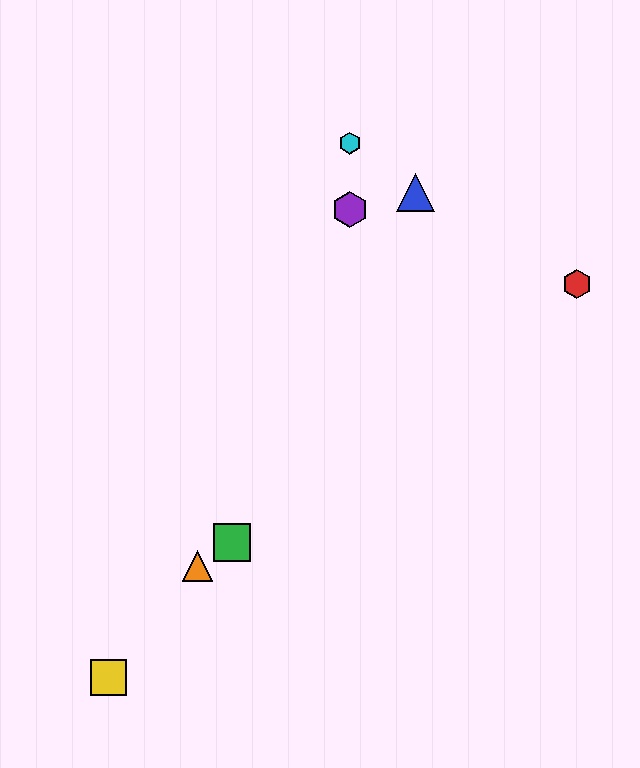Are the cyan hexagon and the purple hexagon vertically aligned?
Yes, both are at x≈350.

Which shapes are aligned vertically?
The purple hexagon, the cyan hexagon are aligned vertically.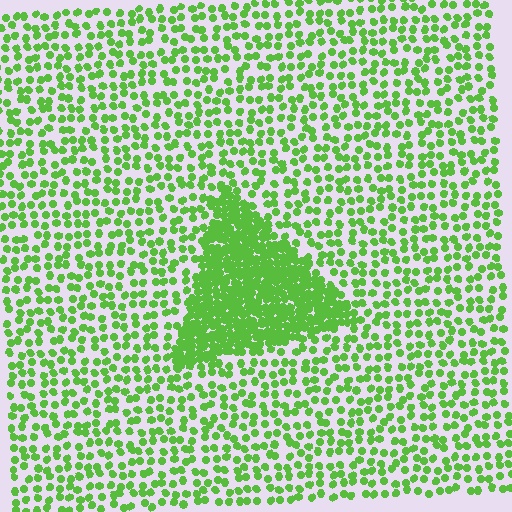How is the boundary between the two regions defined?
The boundary is defined by a change in element density (approximately 2.9x ratio). All elements are the same color, size, and shape.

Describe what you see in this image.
The image contains small lime elements arranged at two different densities. A triangle-shaped region is visible where the elements are more densely packed than the surrounding area.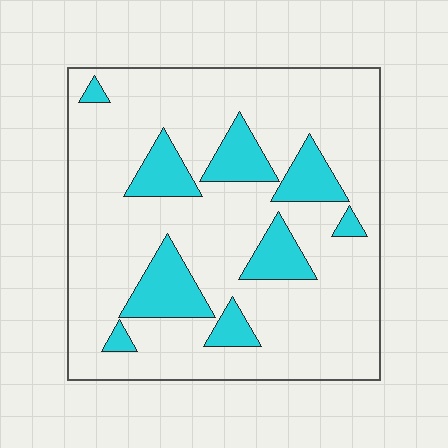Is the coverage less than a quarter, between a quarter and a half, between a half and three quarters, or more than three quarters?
Less than a quarter.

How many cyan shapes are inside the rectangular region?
9.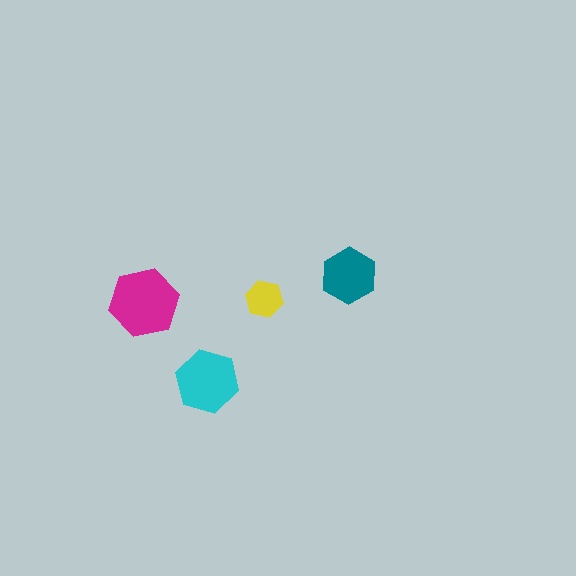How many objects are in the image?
There are 4 objects in the image.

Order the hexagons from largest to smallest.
the magenta one, the cyan one, the teal one, the yellow one.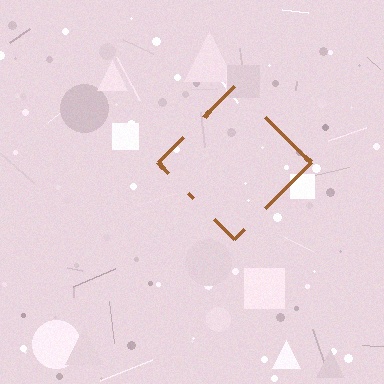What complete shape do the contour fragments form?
The contour fragments form a diamond.